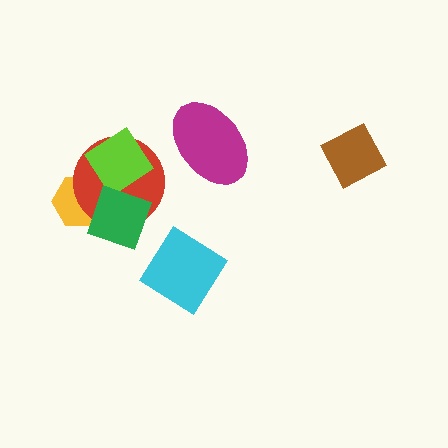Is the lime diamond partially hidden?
Yes, it is partially covered by another shape.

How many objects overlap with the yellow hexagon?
3 objects overlap with the yellow hexagon.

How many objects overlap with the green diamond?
3 objects overlap with the green diamond.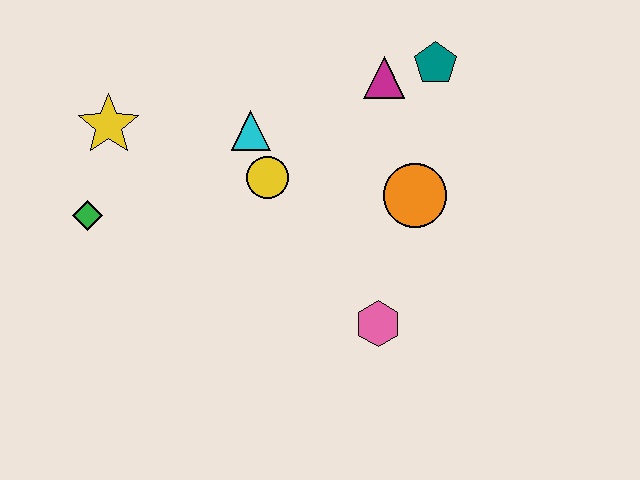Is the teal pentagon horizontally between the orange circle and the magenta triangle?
No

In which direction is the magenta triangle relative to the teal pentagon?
The magenta triangle is to the left of the teal pentagon.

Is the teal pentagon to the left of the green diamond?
No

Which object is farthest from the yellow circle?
The teal pentagon is farthest from the yellow circle.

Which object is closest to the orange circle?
The magenta triangle is closest to the orange circle.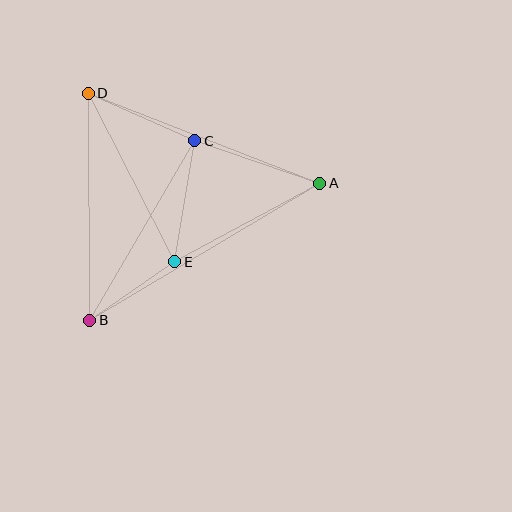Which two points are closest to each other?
Points B and E are closest to each other.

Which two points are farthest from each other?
Points A and B are farthest from each other.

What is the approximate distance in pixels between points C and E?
The distance between C and E is approximately 122 pixels.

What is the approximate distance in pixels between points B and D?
The distance between B and D is approximately 227 pixels.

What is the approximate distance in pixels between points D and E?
The distance between D and E is approximately 189 pixels.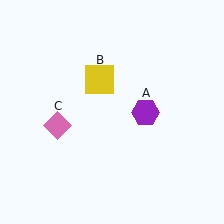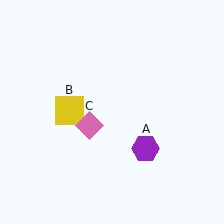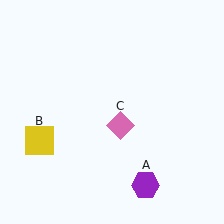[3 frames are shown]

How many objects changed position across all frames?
3 objects changed position: purple hexagon (object A), yellow square (object B), pink diamond (object C).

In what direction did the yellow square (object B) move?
The yellow square (object B) moved down and to the left.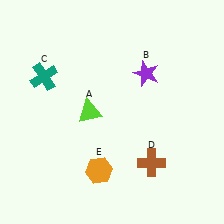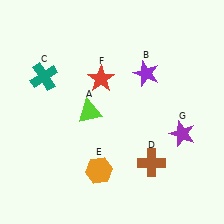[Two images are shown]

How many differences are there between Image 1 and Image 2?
There are 2 differences between the two images.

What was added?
A red star (F), a purple star (G) were added in Image 2.